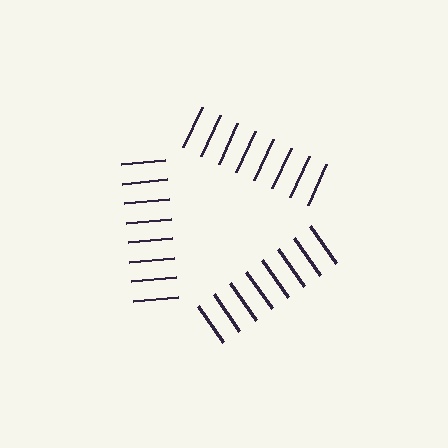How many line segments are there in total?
24 — 8 along each of the 3 edges.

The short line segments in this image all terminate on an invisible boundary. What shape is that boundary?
An illusory triangle — the line segments terminate on its edges but no continuous stroke is drawn.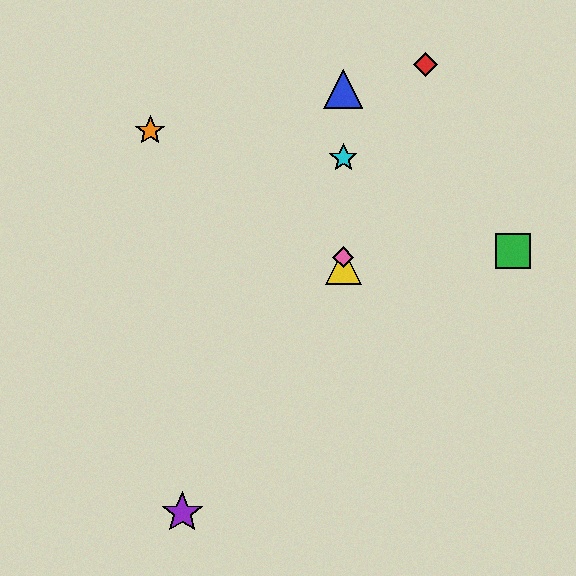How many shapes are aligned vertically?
4 shapes (the blue triangle, the yellow triangle, the cyan star, the pink diamond) are aligned vertically.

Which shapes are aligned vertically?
The blue triangle, the yellow triangle, the cyan star, the pink diamond are aligned vertically.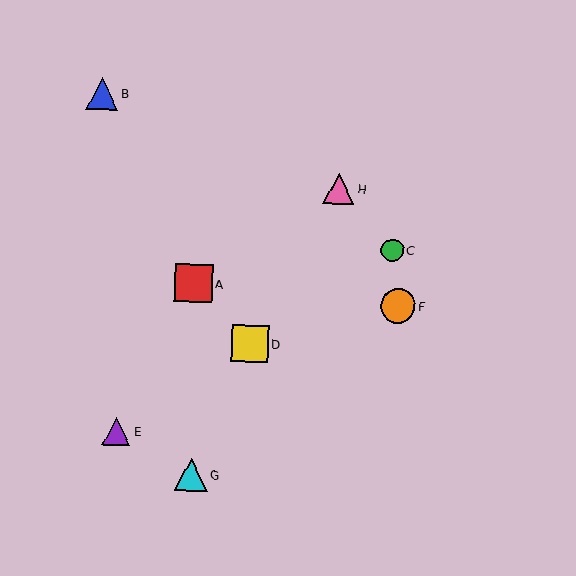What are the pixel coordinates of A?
Object A is at (194, 284).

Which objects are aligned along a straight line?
Objects C, D, E are aligned along a straight line.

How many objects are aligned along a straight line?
3 objects (C, D, E) are aligned along a straight line.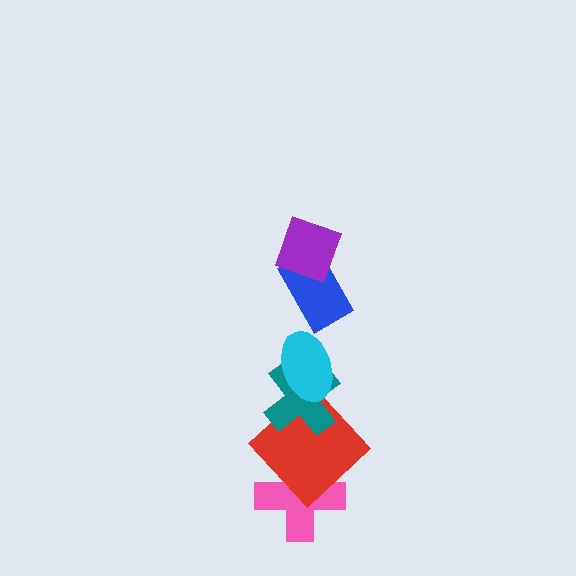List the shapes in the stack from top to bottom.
From top to bottom: the purple diamond, the blue rectangle, the cyan ellipse, the teal cross, the red diamond, the pink cross.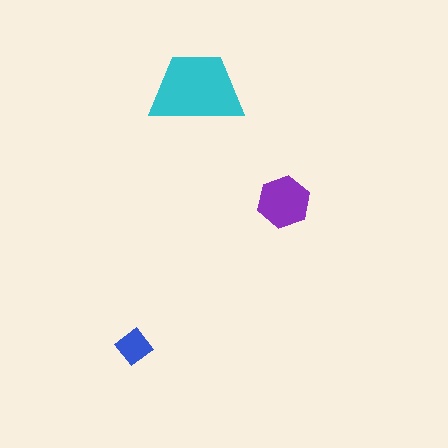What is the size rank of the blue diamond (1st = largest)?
3rd.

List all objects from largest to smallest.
The cyan trapezoid, the purple hexagon, the blue diamond.